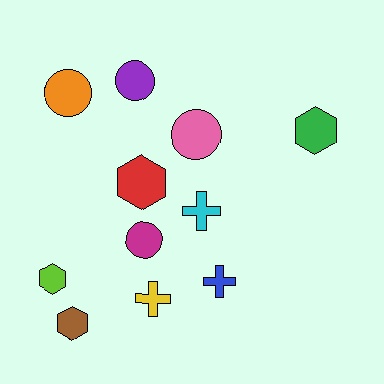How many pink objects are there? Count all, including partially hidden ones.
There is 1 pink object.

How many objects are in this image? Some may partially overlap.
There are 11 objects.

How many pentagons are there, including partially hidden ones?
There are no pentagons.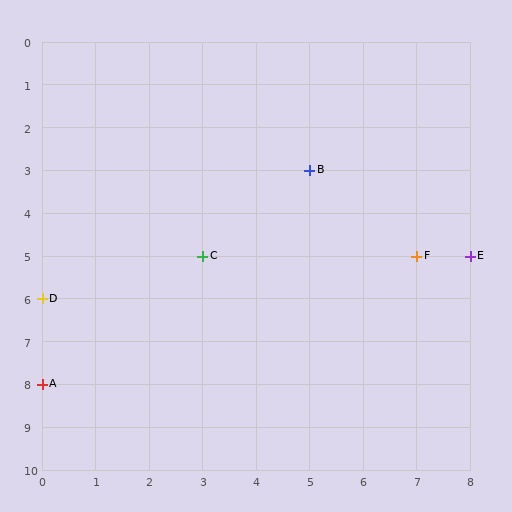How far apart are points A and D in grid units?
Points A and D are 2 rows apart.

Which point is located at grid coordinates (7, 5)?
Point F is at (7, 5).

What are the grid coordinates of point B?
Point B is at grid coordinates (5, 3).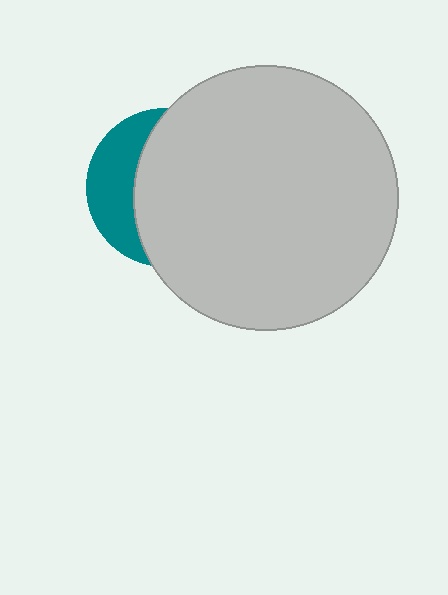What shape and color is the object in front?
The object in front is a light gray circle.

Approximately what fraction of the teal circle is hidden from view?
Roughly 69% of the teal circle is hidden behind the light gray circle.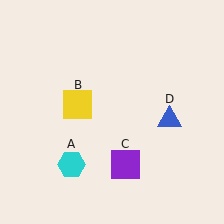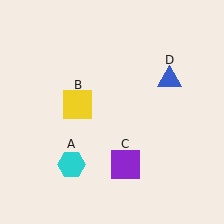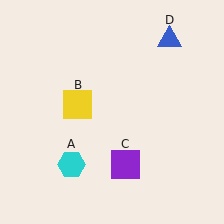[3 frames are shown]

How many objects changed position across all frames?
1 object changed position: blue triangle (object D).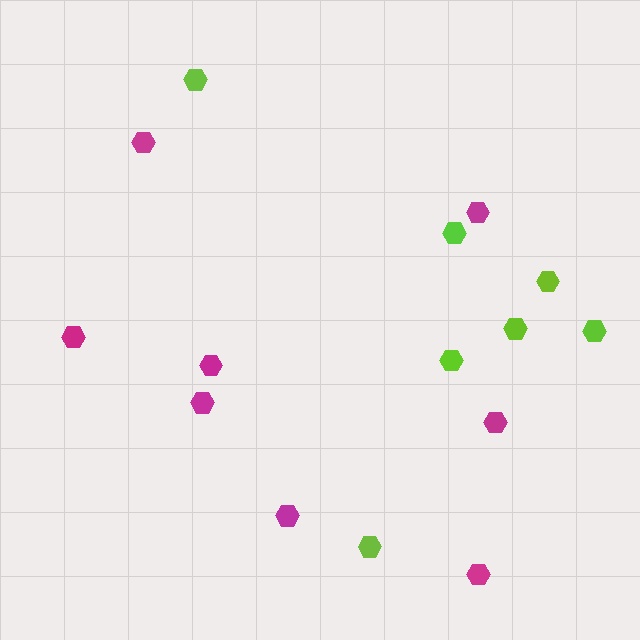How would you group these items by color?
There are 2 groups: one group of magenta hexagons (8) and one group of lime hexagons (7).